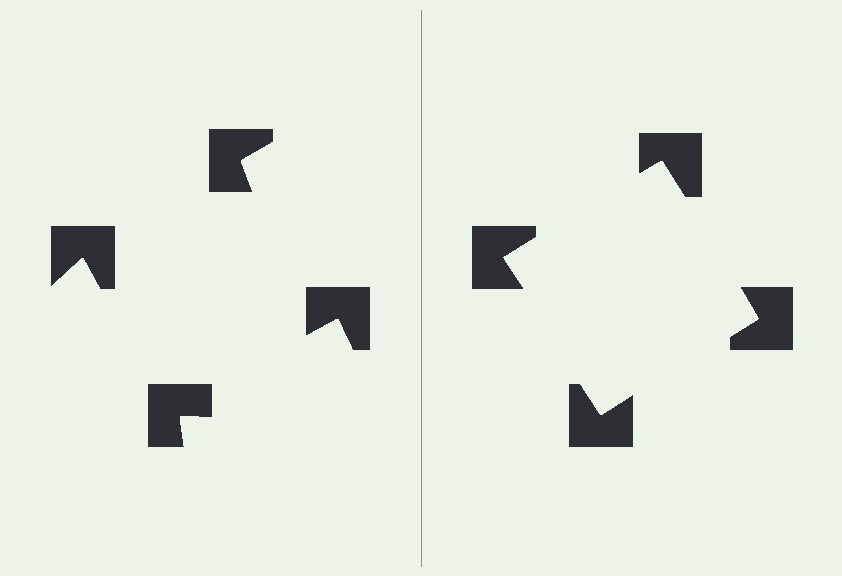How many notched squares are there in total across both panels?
8 — 4 on each side.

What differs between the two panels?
The notched squares are positioned identically on both sides; only the wedge orientations differ. On the right they align to a square; on the left they are misaligned.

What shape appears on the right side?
An illusory square.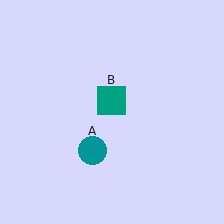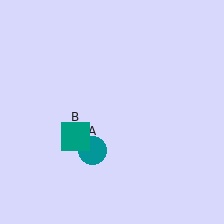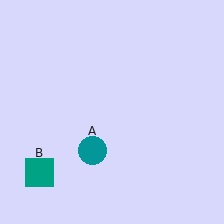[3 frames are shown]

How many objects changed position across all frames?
1 object changed position: teal square (object B).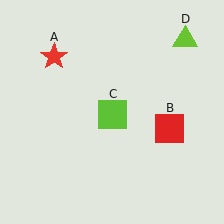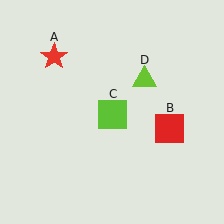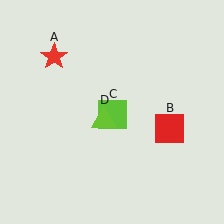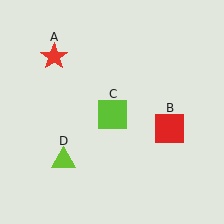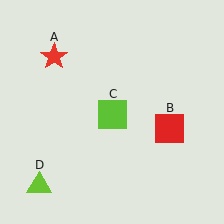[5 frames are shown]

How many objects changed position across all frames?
1 object changed position: lime triangle (object D).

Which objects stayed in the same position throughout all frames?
Red star (object A) and red square (object B) and lime square (object C) remained stationary.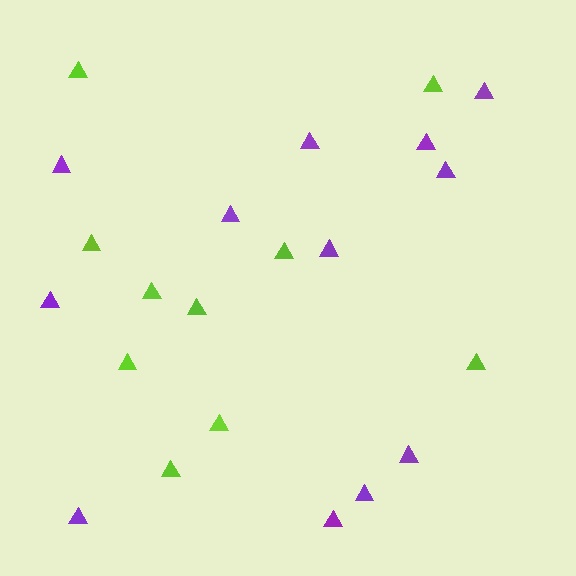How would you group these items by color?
There are 2 groups: one group of purple triangles (12) and one group of lime triangles (10).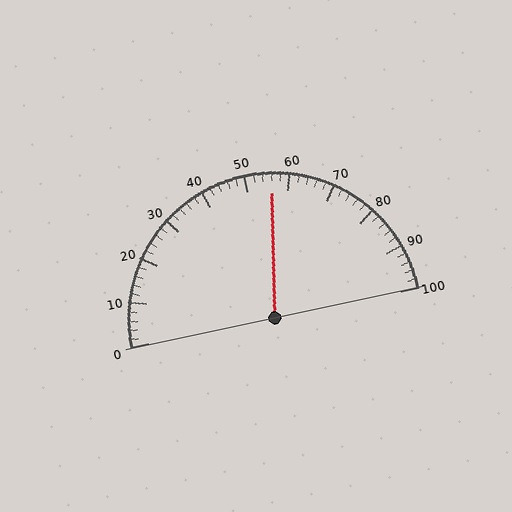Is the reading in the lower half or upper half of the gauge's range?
The reading is in the upper half of the range (0 to 100).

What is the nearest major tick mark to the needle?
The nearest major tick mark is 60.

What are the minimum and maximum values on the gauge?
The gauge ranges from 0 to 100.